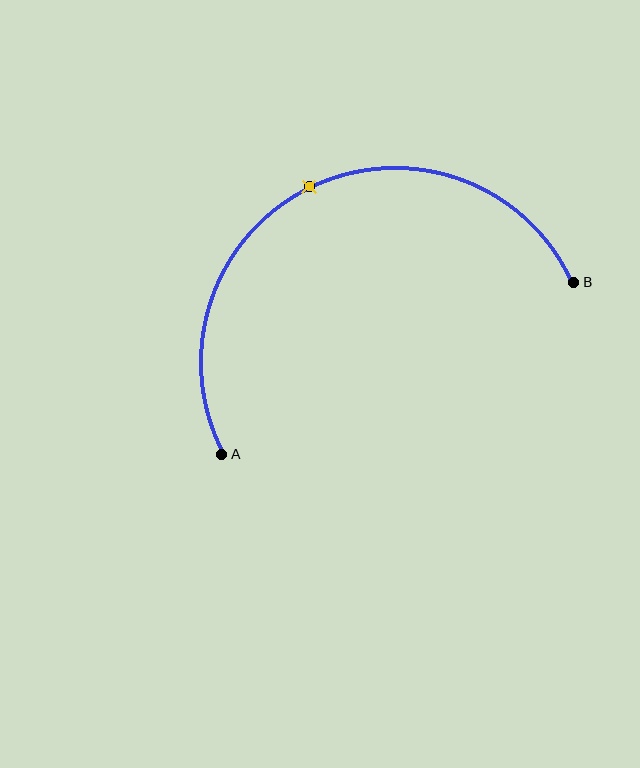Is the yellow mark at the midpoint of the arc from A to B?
Yes. The yellow mark lies on the arc at equal arc-length from both A and B — it is the arc midpoint.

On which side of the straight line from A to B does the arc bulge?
The arc bulges above the straight line connecting A and B.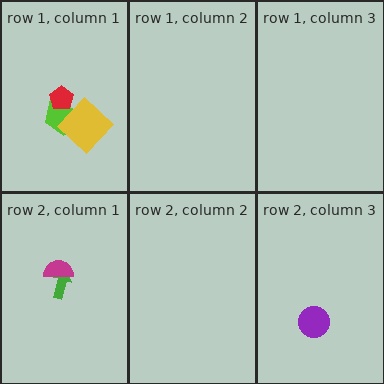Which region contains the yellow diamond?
The row 1, column 1 region.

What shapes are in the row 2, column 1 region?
The green arrow, the magenta semicircle.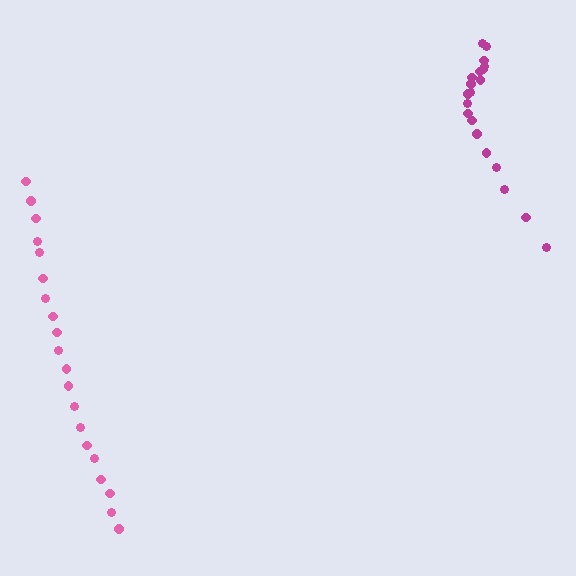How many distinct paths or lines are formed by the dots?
There are 2 distinct paths.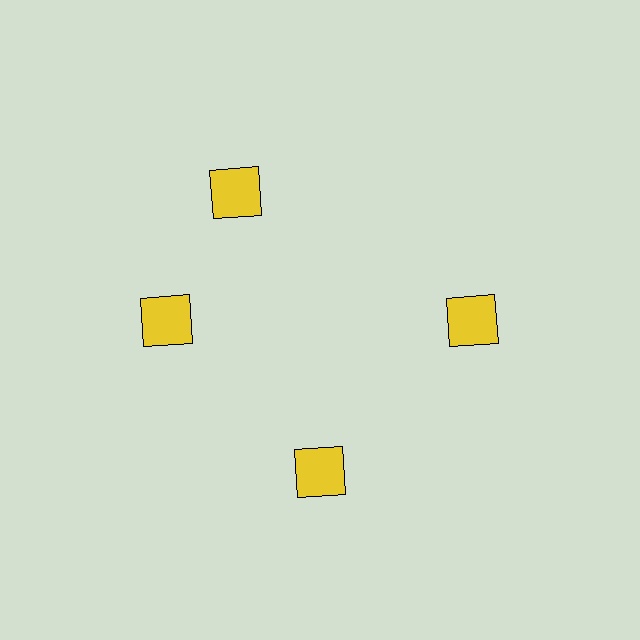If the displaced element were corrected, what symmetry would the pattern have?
It would have 4-fold rotational symmetry — the pattern would map onto itself every 90 degrees.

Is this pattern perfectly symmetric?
No. The 4 yellow squares are arranged in a ring, but one element near the 12 o'clock position is rotated out of alignment along the ring, breaking the 4-fold rotational symmetry.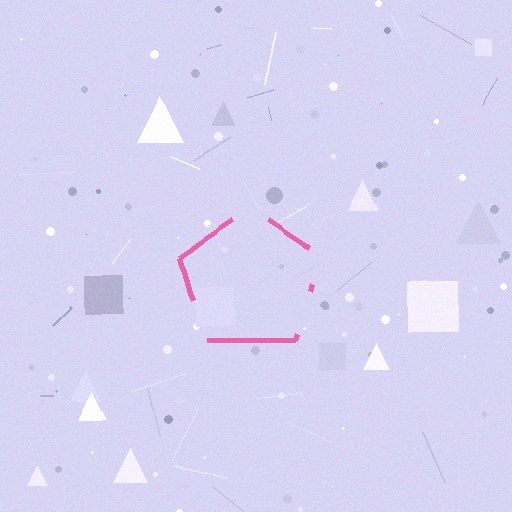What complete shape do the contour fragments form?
The contour fragments form a pentagon.